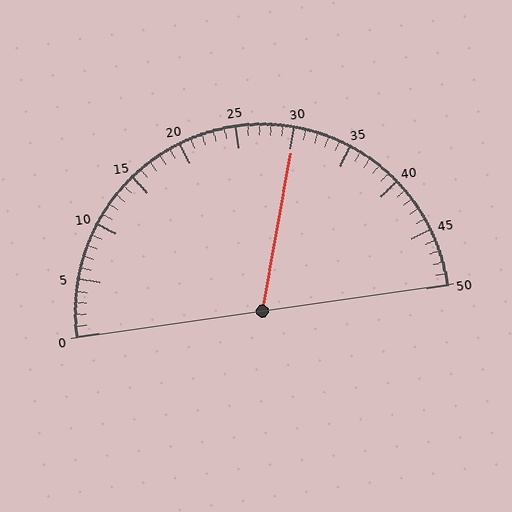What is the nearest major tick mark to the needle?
The nearest major tick mark is 30.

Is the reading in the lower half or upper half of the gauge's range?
The reading is in the upper half of the range (0 to 50).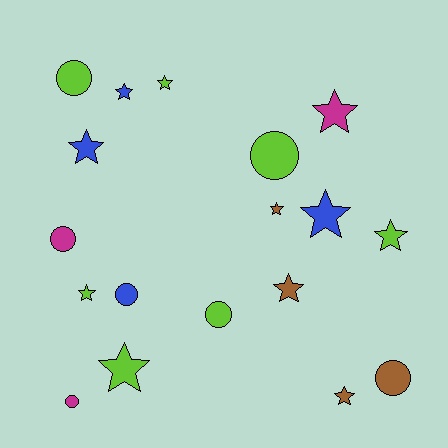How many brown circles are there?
There is 1 brown circle.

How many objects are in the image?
There are 18 objects.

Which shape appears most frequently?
Star, with 11 objects.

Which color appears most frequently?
Lime, with 7 objects.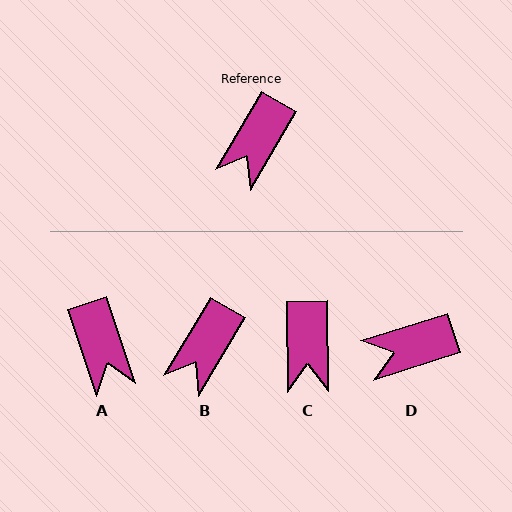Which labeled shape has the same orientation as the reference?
B.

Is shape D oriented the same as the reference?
No, it is off by about 42 degrees.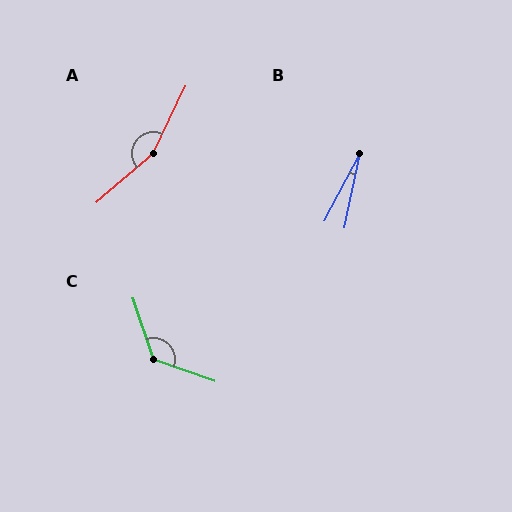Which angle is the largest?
A, at approximately 157 degrees.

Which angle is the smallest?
B, at approximately 15 degrees.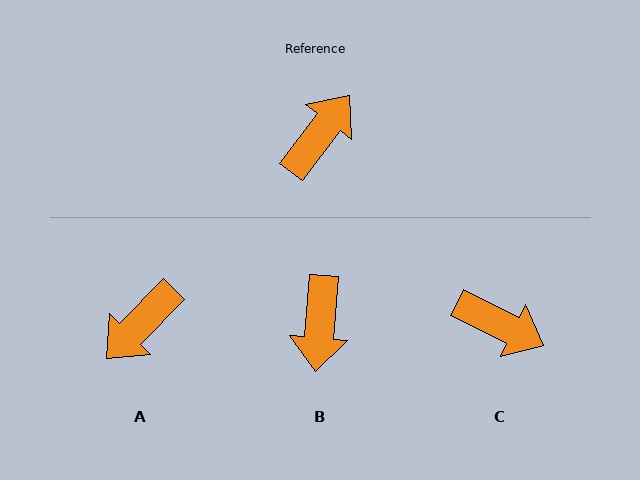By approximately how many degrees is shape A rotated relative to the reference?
Approximately 173 degrees counter-clockwise.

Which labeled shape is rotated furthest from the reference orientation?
A, about 173 degrees away.